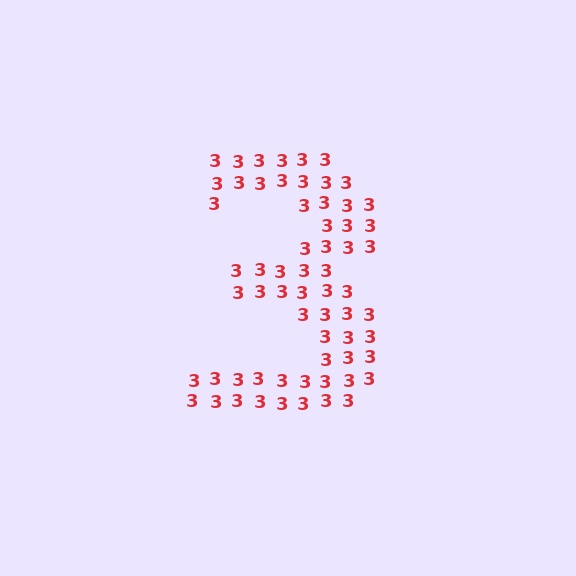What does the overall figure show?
The overall figure shows the digit 3.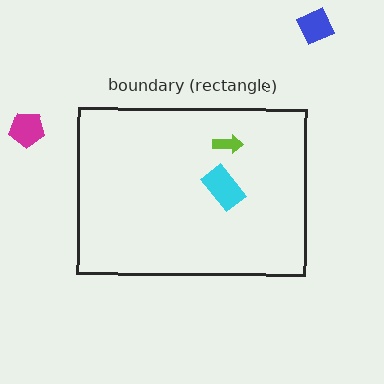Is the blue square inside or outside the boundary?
Outside.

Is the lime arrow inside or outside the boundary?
Inside.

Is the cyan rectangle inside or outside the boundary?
Inside.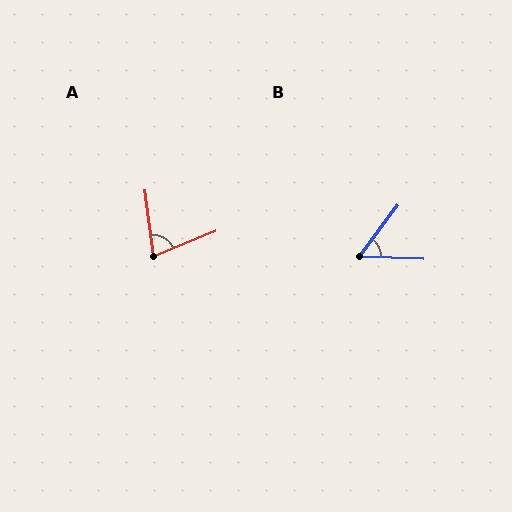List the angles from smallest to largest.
B (55°), A (75°).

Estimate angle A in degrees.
Approximately 75 degrees.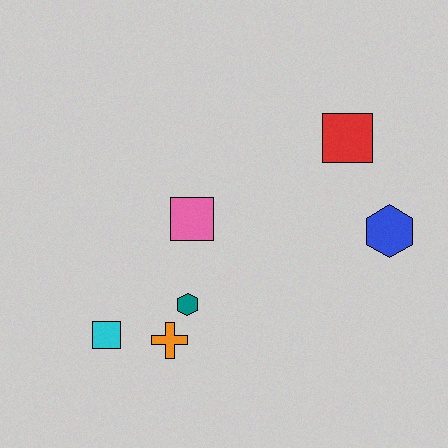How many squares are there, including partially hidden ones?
There are 3 squares.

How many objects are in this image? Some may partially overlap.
There are 6 objects.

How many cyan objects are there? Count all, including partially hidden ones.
There is 1 cyan object.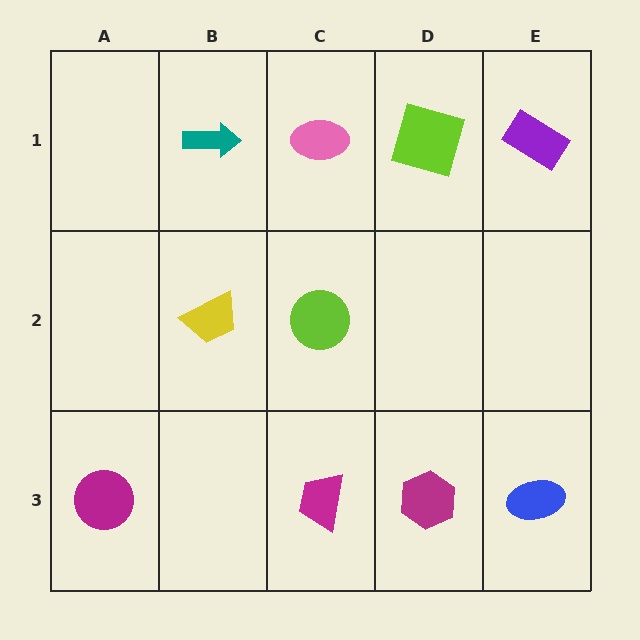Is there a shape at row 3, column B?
No, that cell is empty.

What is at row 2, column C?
A lime circle.